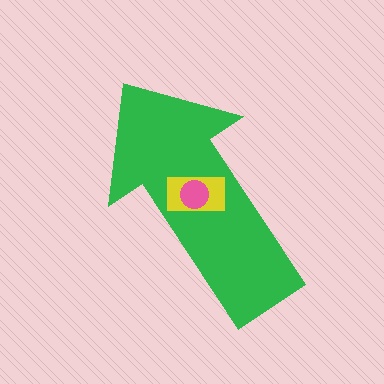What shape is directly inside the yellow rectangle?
The pink circle.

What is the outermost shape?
The green arrow.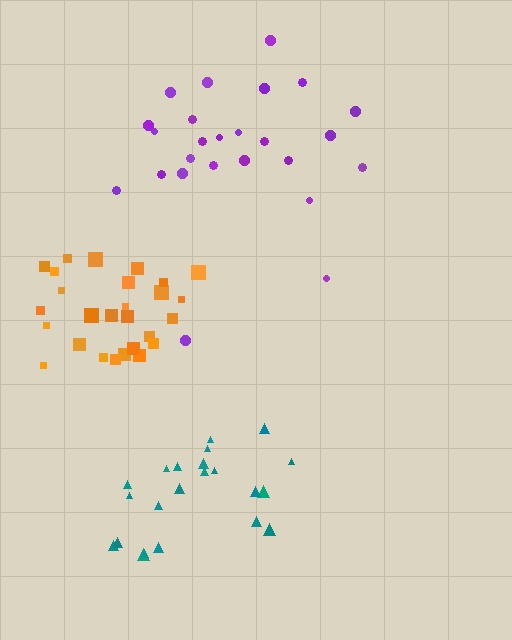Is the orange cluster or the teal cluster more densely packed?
Orange.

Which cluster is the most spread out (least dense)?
Purple.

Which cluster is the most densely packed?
Orange.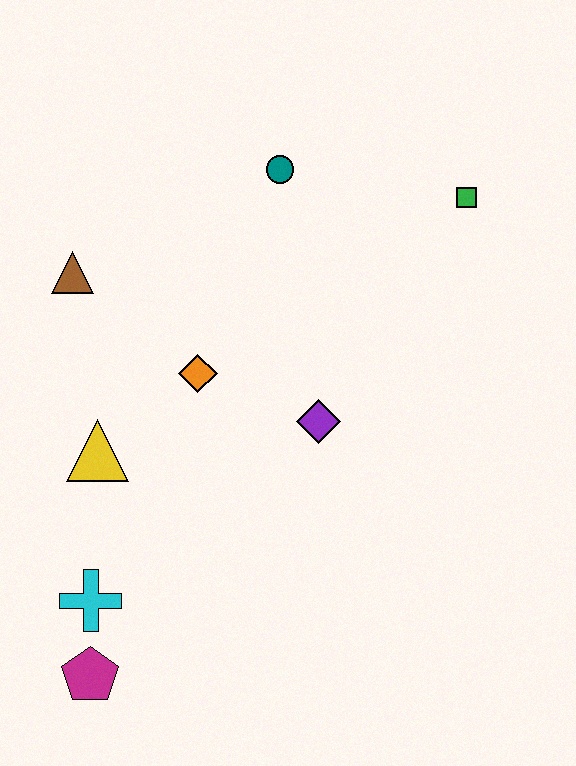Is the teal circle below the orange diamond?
No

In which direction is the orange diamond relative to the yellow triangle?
The orange diamond is to the right of the yellow triangle.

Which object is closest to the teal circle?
The green square is closest to the teal circle.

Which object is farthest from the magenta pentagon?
The green square is farthest from the magenta pentagon.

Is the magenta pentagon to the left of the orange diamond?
Yes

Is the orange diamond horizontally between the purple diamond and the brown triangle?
Yes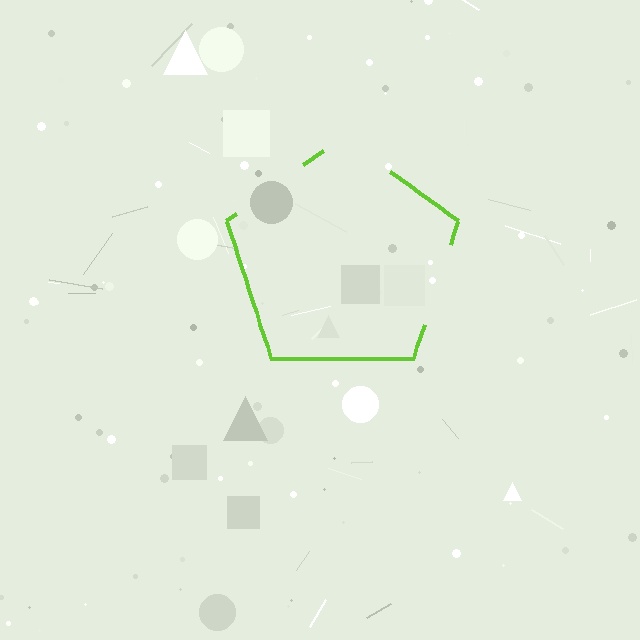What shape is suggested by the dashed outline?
The dashed outline suggests a pentagon.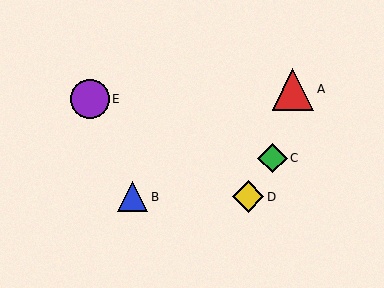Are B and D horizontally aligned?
Yes, both are at y≈197.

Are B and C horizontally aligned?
No, B is at y≈197 and C is at y≈158.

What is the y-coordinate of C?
Object C is at y≈158.